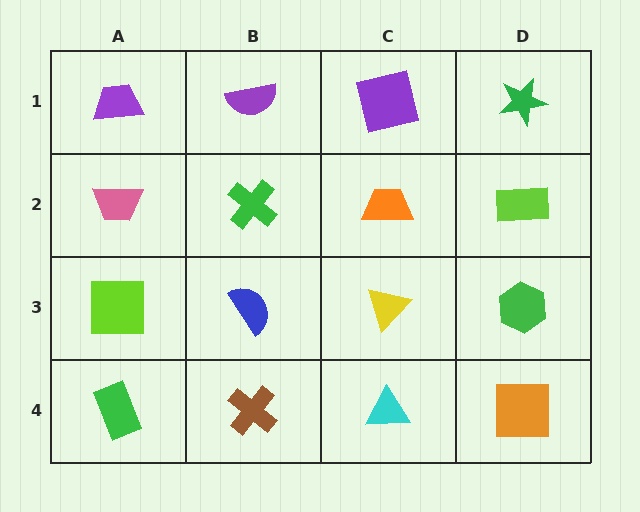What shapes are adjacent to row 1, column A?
A pink trapezoid (row 2, column A), a purple semicircle (row 1, column B).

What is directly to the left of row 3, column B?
A lime square.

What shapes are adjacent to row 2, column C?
A purple square (row 1, column C), a yellow triangle (row 3, column C), a green cross (row 2, column B), a lime rectangle (row 2, column D).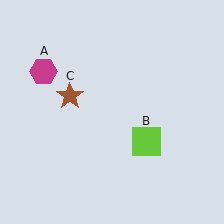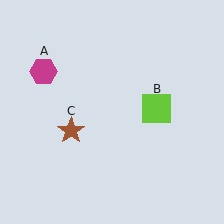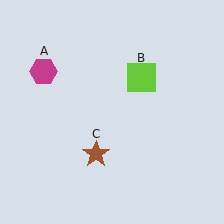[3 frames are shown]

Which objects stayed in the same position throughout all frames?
Magenta hexagon (object A) remained stationary.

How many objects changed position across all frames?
2 objects changed position: lime square (object B), brown star (object C).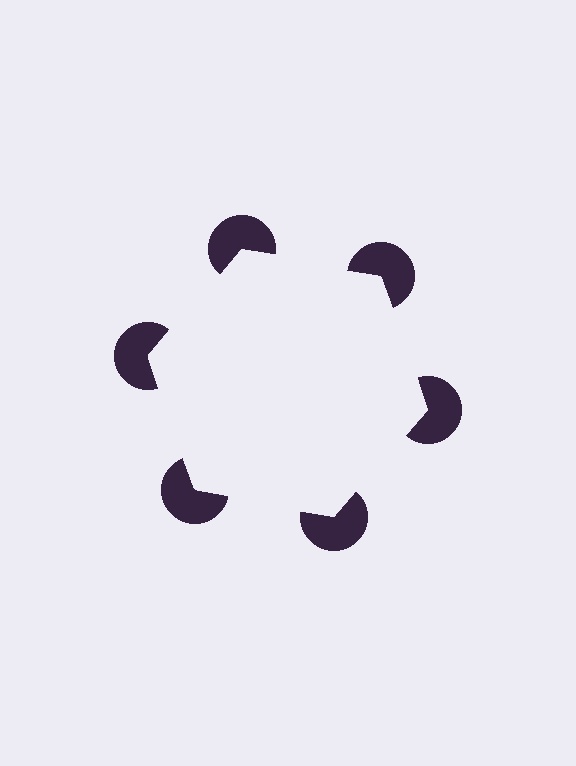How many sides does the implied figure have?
6 sides.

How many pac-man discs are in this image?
There are 6 — one at each vertex of the illusory hexagon.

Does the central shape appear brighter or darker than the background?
It typically appears slightly brighter than the background, even though no actual brightness change is drawn.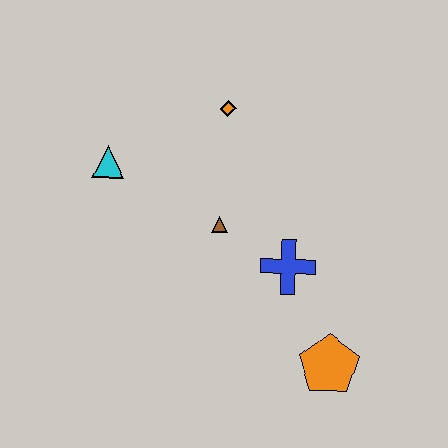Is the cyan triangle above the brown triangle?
Yes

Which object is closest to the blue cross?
The brown triangle is closest to the blue cross.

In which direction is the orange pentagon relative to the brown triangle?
The orange pentagon is below the brown triangle.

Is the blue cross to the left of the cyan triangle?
No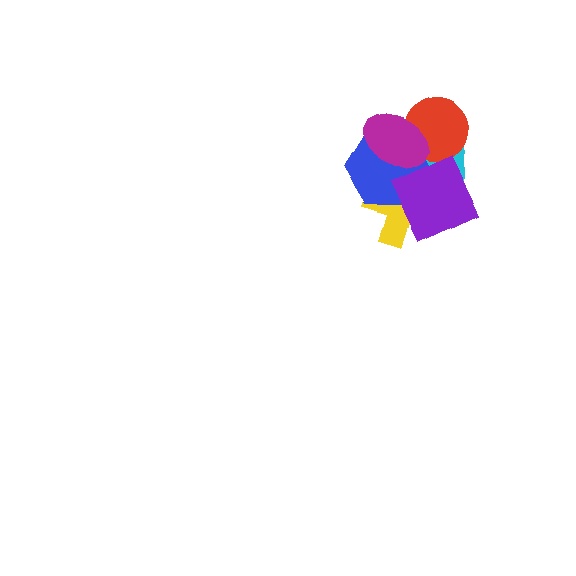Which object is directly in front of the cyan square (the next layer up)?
The blue hexagon is directly in front of the cyan square.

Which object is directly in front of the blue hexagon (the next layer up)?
The red circle is directly in front of the blue hexagon.